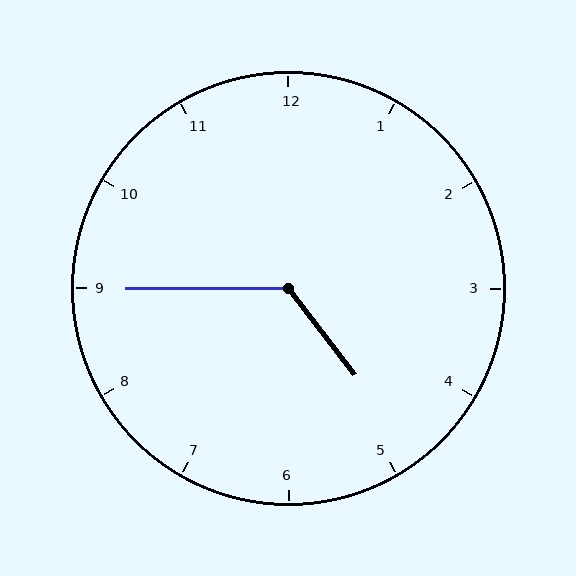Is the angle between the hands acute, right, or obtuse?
It is obtuse.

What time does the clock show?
4:45.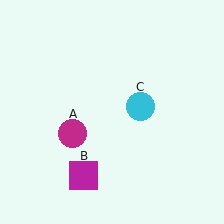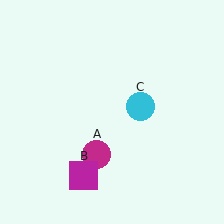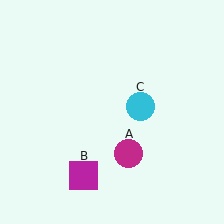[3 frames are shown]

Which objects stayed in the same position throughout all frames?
Magenta square (object B) and cyan circle (object C) remained stationary.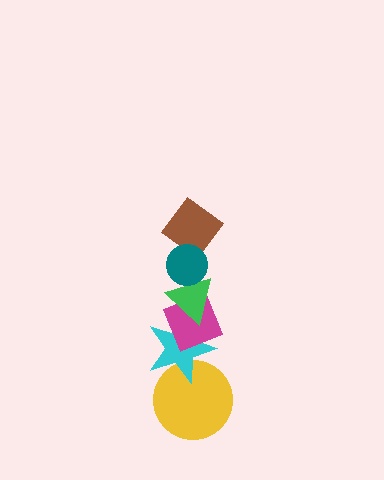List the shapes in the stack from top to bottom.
From top to bottom: the teal circle, the brown diamond, the green triangle, the magenta diamond, the cyan star, the yellow circle.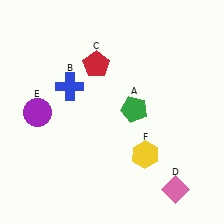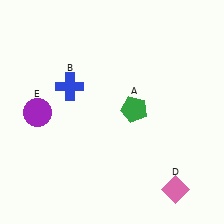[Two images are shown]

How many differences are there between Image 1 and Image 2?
There are 2 differences between the two images.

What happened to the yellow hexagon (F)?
The yellow hexagon (F) was removed in Image 2. It was in the bottom-right area of Image 1.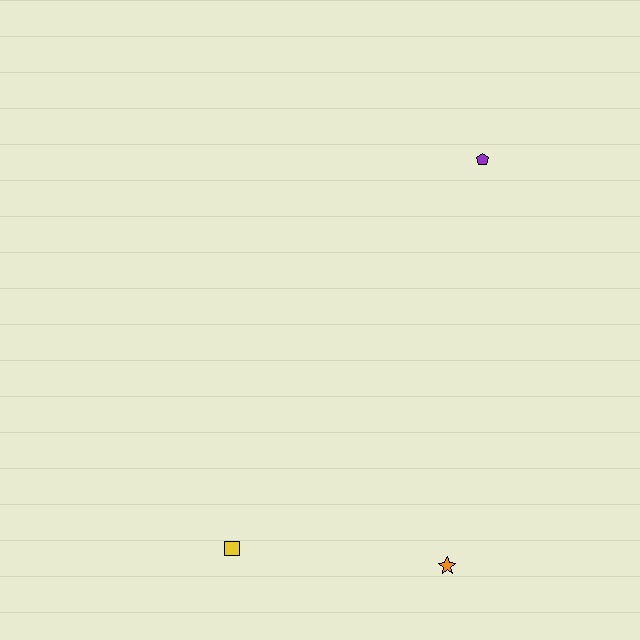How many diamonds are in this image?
There are no diamonds.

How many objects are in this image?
There are 3 objects.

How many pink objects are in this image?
There are no pink objects.